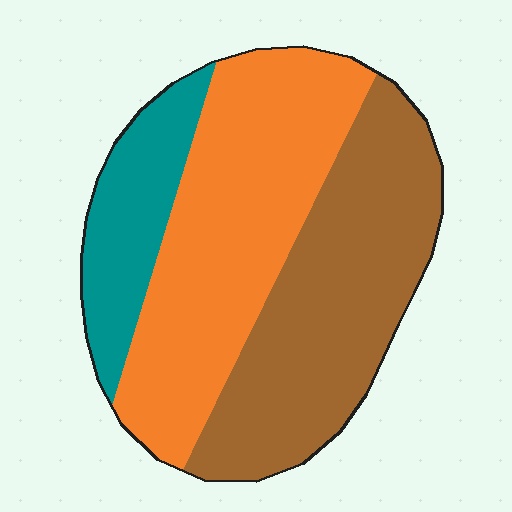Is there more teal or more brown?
Brown.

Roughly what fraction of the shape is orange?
Orange takes up about two fifths (2/5) of the shape.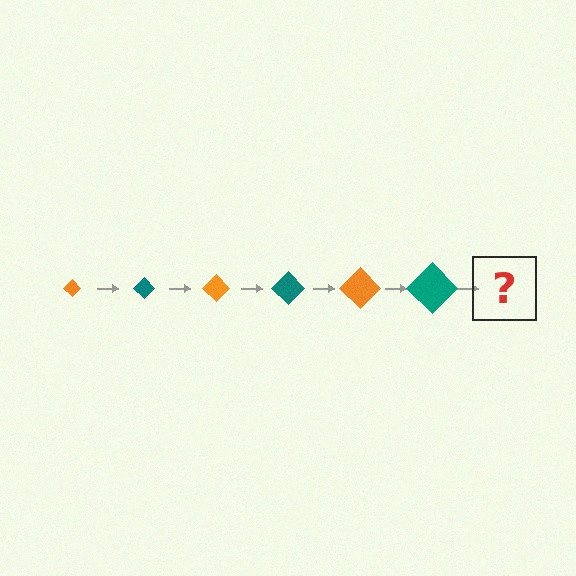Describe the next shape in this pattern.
It should be an orange diamond, larger than the previous one.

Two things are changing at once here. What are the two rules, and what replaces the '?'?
The two rules are that the diamond grows larger each step and the color cycles through orange and teal. The '?' should be an orange diamond, larger than the previous one.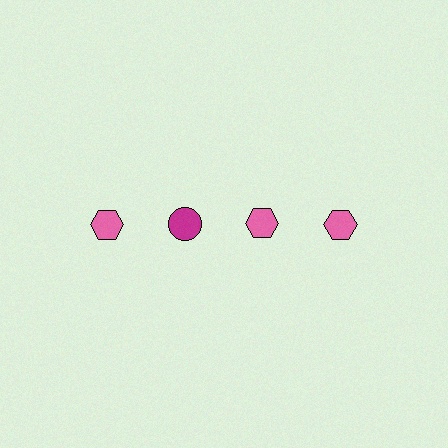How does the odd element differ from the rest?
It differs in both color (magenta instead of pink) and shape (circle instead of hexagon).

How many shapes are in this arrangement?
There are 4 shapes arranged in a grid pattern.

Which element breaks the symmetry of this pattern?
The magenta circle in the top row, second from left column breaks the symmetry. All other shapes are pink hexagons.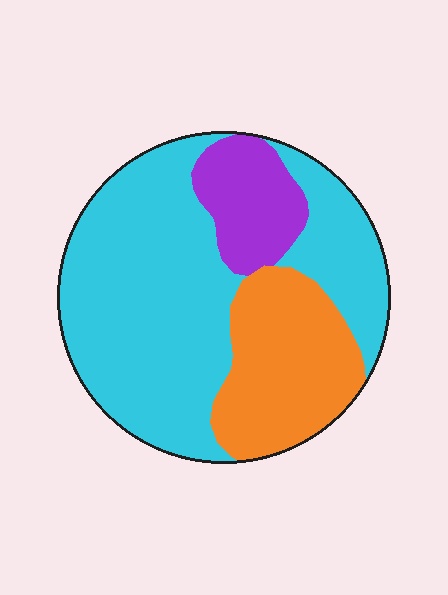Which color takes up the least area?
Purple, at roughly 15%.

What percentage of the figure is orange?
Orange covers around 25% of the figure.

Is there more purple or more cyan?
Cyan.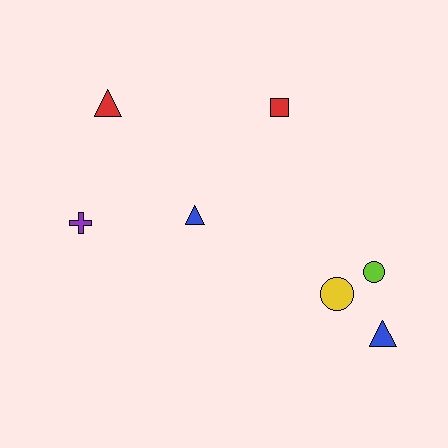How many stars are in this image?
There are no stars.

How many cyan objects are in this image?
There are no cyan objects.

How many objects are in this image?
There are 7 objects.